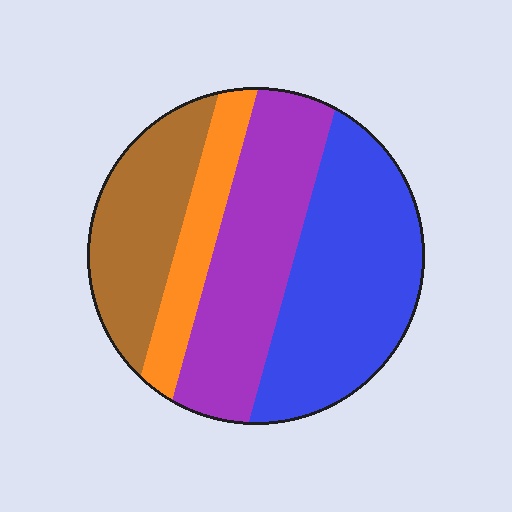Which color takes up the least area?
Orange, at roughly 15%.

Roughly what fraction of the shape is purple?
Purple covers around 30% of the shape.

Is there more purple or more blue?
Blue.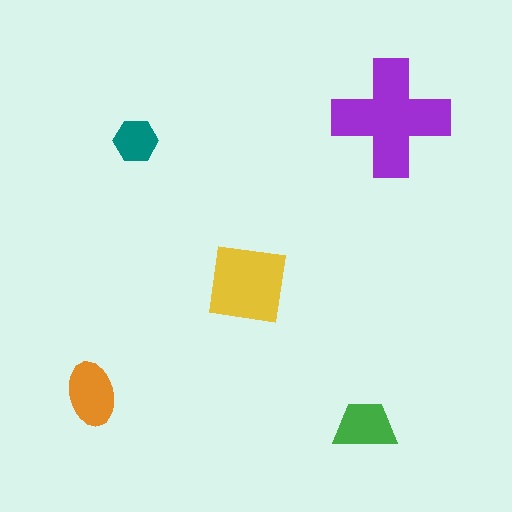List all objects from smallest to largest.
The teal hexagon, the green trapezoid, the orange ellipse, the yellow square, the purple cross.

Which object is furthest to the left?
The orange ellipse is leftmost.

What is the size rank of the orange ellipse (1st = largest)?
3rd.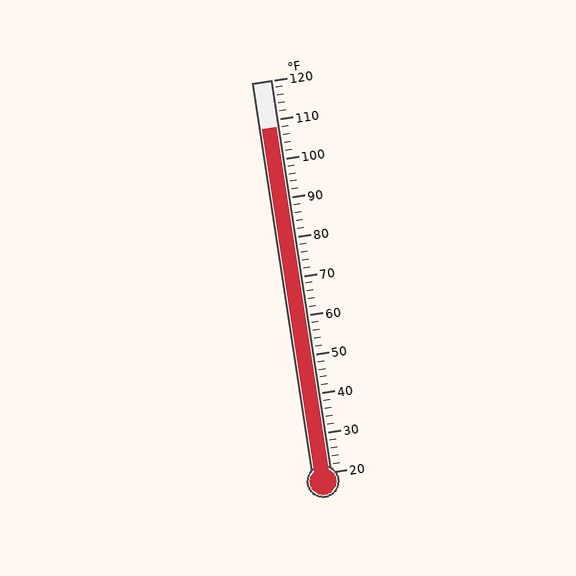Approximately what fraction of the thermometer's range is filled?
The thermometer is filled to approximately 90% of its range.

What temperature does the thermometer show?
The thermometer shows approximately 108°F.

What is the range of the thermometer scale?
The thermometer scale ranges from 20°F to 120°F.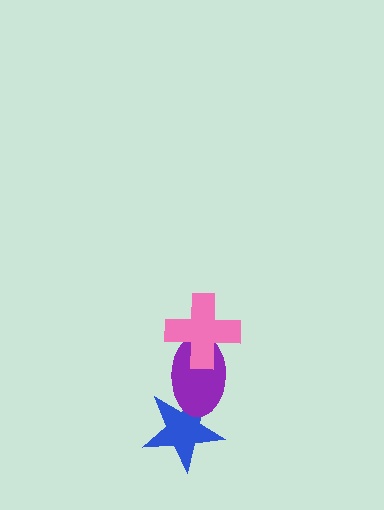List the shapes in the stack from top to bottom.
From top to bottom: the pink cross, the purple ellipse, the blue star.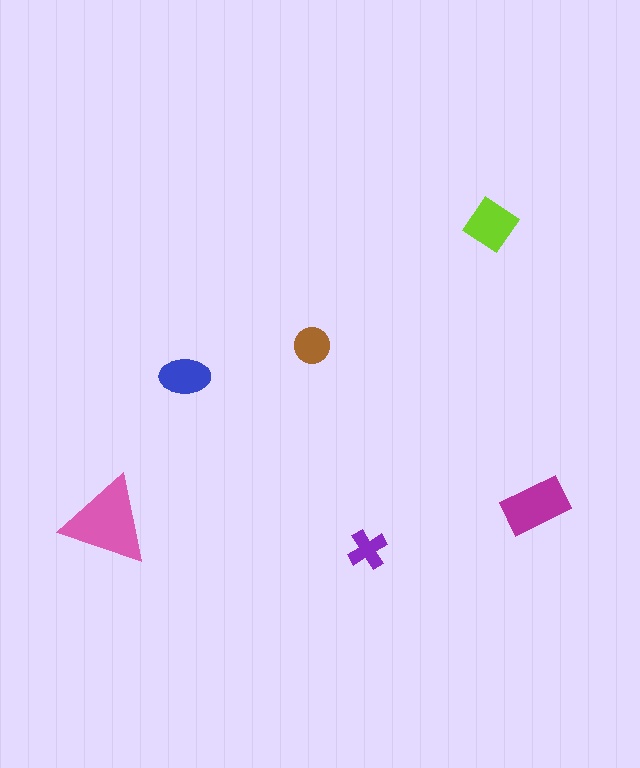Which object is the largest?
The pink triangle.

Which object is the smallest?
The purple cross.